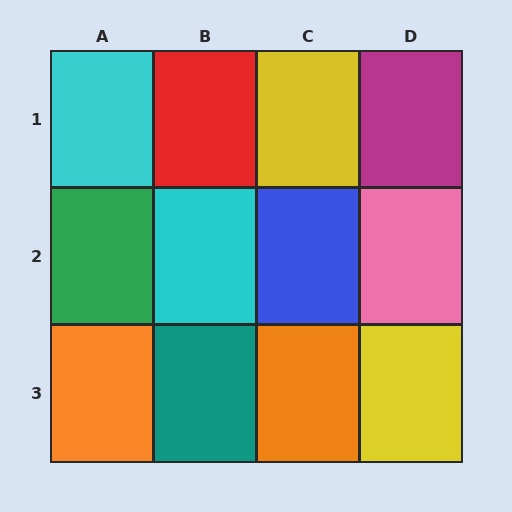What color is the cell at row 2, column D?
Pink.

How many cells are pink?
1 cell is pink.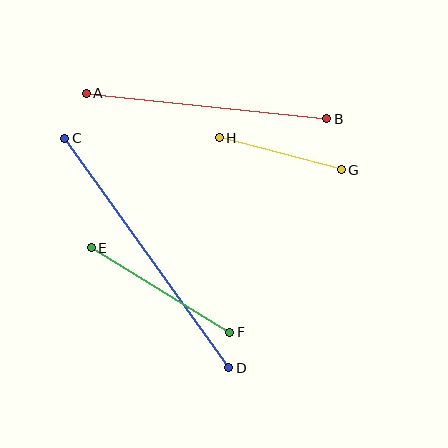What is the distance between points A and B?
The distance is approximately 242 pixels.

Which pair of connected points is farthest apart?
Points C and D are farthest apart.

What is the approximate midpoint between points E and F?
The midpoint is at approximately (160, 290) pixels.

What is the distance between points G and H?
The distance is approximately 126 pixels.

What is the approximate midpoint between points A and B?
The midpoint is at approximately (206, 106) pixels.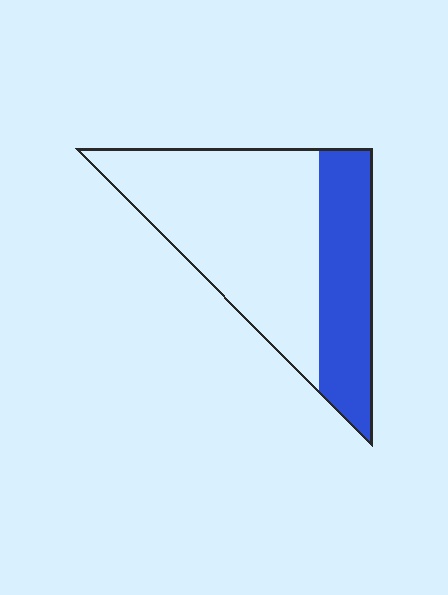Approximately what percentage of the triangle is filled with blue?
Approximately 35%.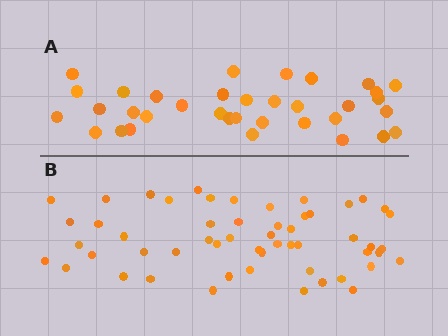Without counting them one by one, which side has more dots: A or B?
Region B (the bottom region) has more dots.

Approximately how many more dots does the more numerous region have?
Region B has approximately 20 more dots than region A.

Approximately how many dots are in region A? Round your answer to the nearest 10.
About 40 dots. (The exact count is 35, which rounds to 40.)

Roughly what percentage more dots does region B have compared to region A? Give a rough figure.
About 55% more.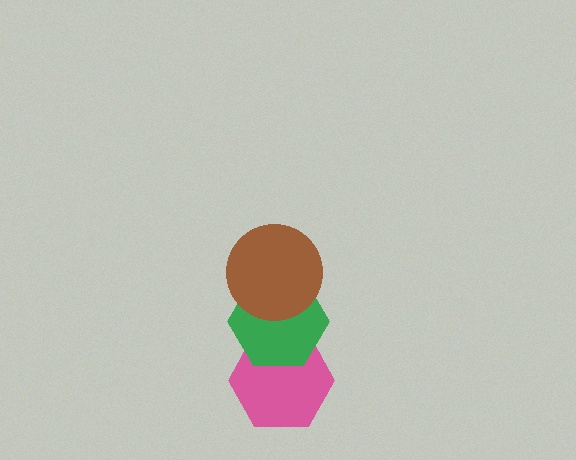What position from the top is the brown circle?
The brown circle is 1st from the top.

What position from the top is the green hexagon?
The green hexagon is 2nd from the top.